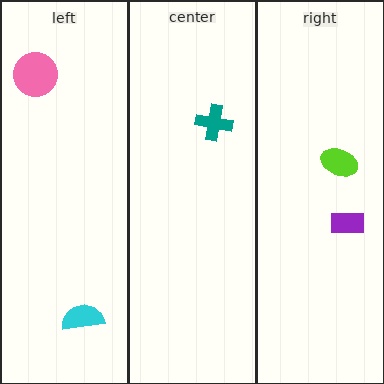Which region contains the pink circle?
The left region.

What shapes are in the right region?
The purple rectangle, the lime ellipse.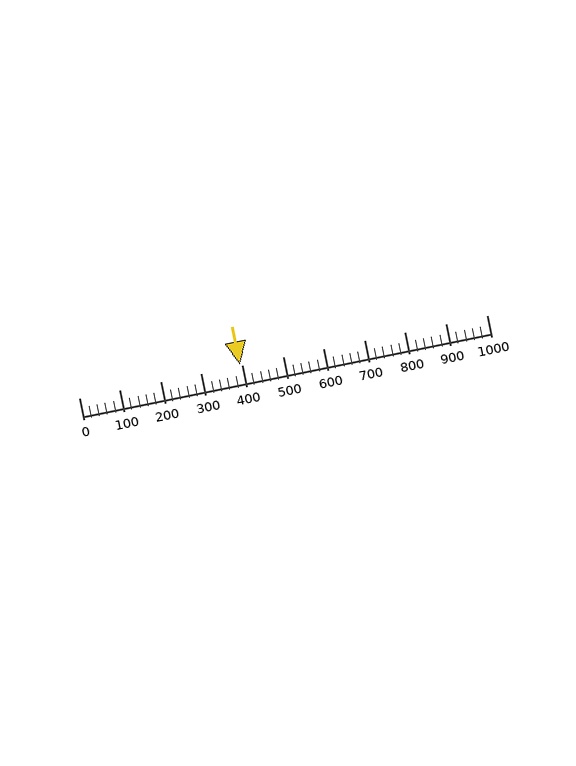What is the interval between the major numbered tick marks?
The major tick marks are spaced 100 units apart.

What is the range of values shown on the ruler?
The ruler shows values from 0 to 1000.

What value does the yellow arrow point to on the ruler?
The yellow arrow points to approximately 396.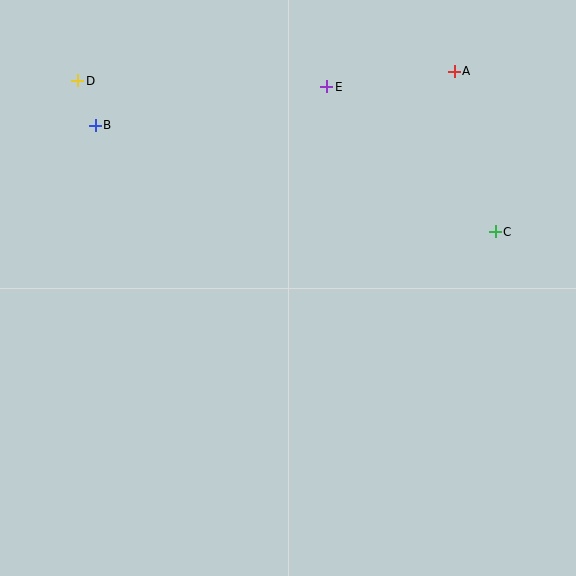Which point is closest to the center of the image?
Point E at (327, 87) is closest to the center.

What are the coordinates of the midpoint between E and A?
The midpoint between E and A is at (390, 79).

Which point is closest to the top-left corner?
Point D is closest to the top-left corner.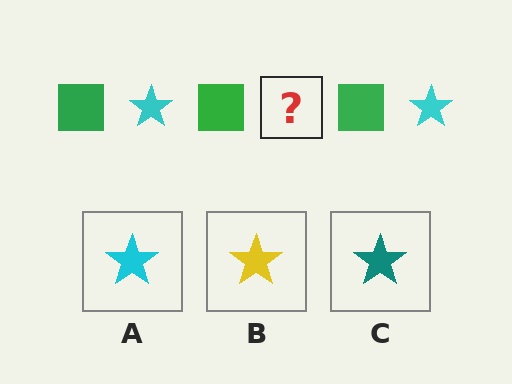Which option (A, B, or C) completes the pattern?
A.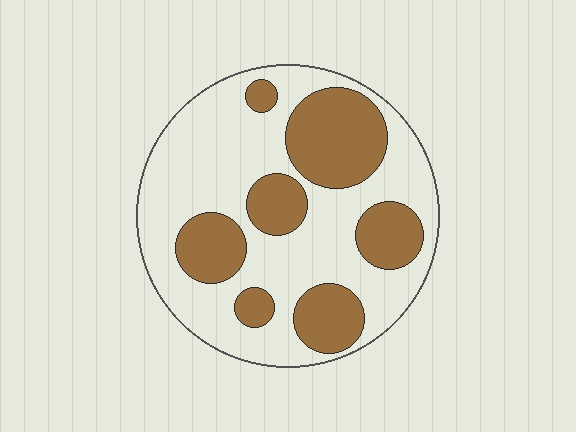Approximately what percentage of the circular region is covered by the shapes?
Approximately 35%.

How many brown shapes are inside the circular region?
7.